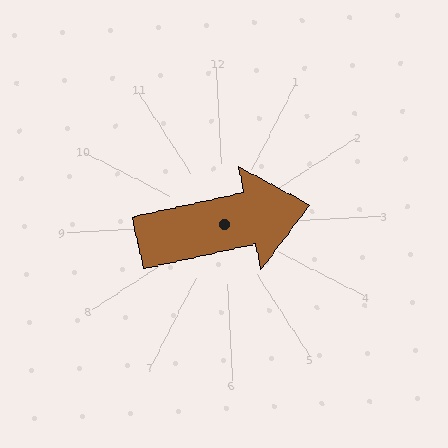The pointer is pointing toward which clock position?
Roughly 3 o'clock.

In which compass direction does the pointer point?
East.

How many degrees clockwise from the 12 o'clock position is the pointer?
Approximately 80 degrees.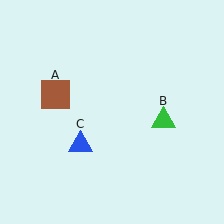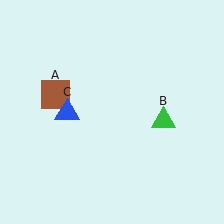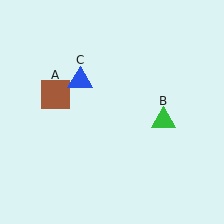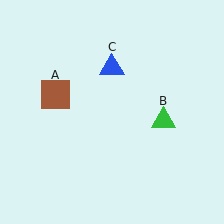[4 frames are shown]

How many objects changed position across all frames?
1 object changed position: blue triangle (object C).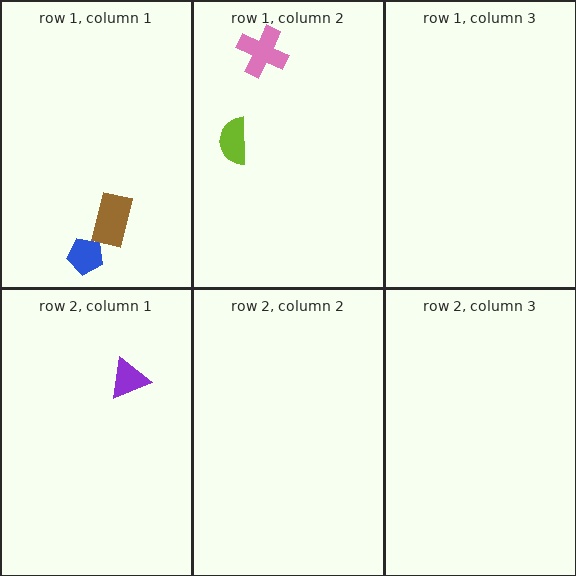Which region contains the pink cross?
The row 1, column 2 region.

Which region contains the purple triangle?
The row 2, column 1 region.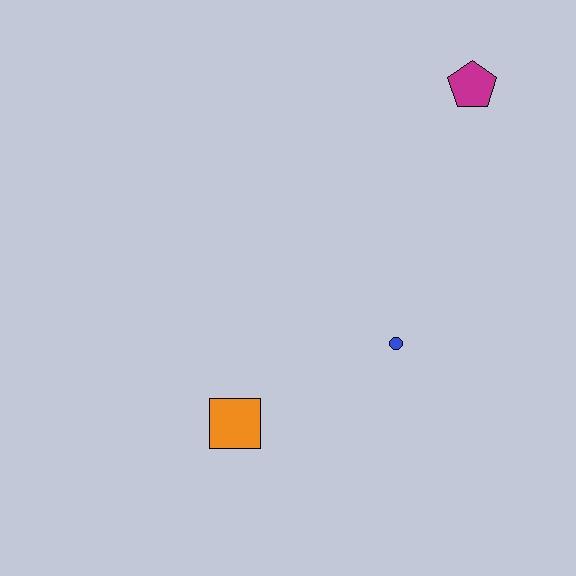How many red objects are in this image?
There are no red objects.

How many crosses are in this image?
There are no crosses.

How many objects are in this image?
There are 3 objects.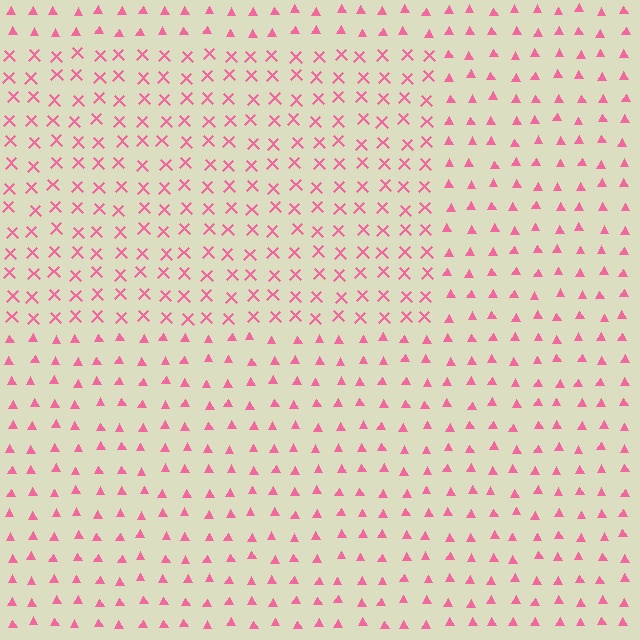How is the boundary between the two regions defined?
The boundary is defined by a change in element shape: X marks inside vs. triangles outside. All elements share the same color and spacing.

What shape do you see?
I see a rectangle.